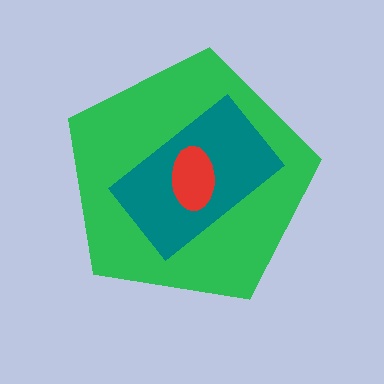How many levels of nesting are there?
3.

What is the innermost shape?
The red ellipse.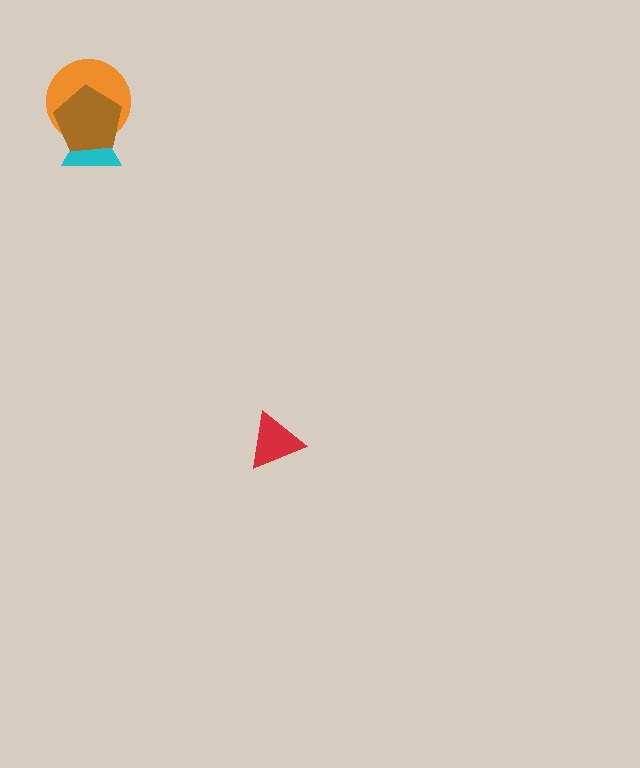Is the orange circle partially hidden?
Yes, it is partially covered by another shape.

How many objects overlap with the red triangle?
0 objects overlap with the red triangle.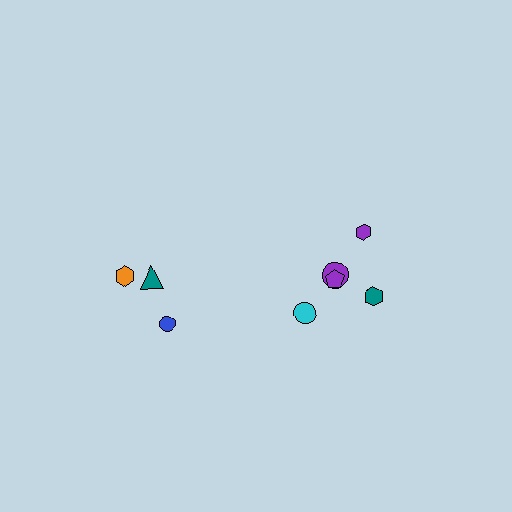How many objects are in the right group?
There are 5 objects.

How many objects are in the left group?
There are 3 objects.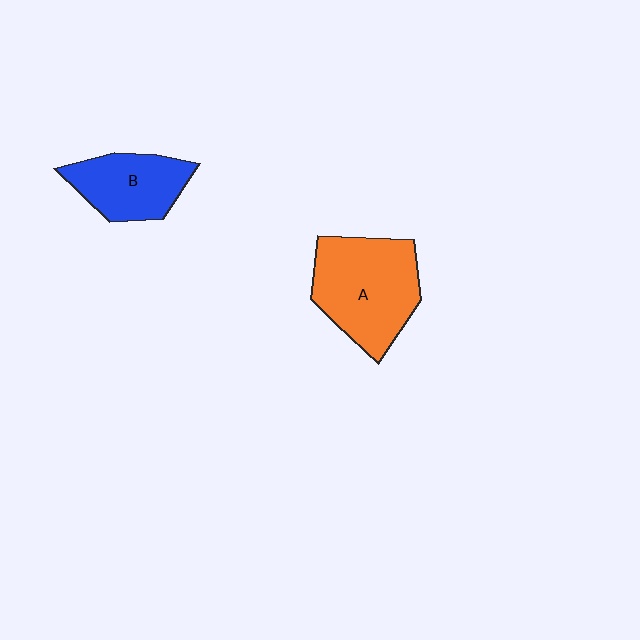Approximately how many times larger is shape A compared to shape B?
Approximately 1.5 times.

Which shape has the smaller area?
Shape B (blue).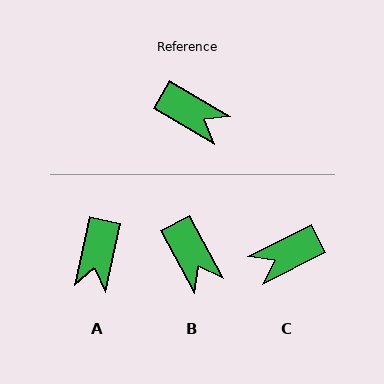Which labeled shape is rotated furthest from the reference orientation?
C, about 122 degrees away.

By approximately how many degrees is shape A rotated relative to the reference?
Approximately 72 degrees clockwise.